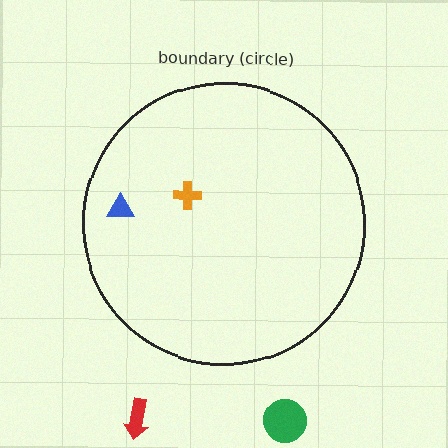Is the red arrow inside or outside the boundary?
Outside.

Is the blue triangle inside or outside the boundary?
Inside.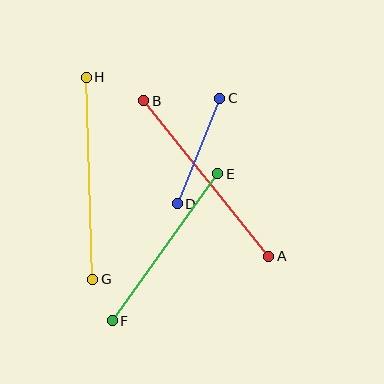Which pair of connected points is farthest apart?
Points G and H are farthest apart.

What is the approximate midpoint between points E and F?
The midpoint is at approximately (165, 247) pixels.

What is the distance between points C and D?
The distance is approximately 114 pixels.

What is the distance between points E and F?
The distance is approximately 181 pixels.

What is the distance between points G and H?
The distance is approximately 202 pixels.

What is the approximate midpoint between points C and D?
The midpoint is at approximately (199, 151) pixels.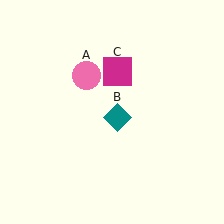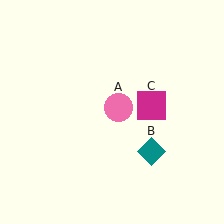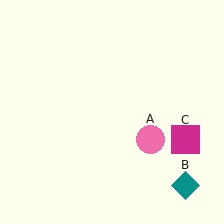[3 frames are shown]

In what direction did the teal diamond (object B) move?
The teal diamond (object B) moved down and to the right.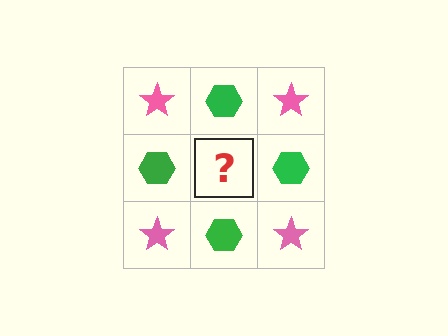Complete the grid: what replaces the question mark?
The question mark should be replaced with a pink star.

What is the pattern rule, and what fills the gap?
The rule is that it alternates pink star and green hexagon in a checkerboard pattern. The gap should be filled with a pink star.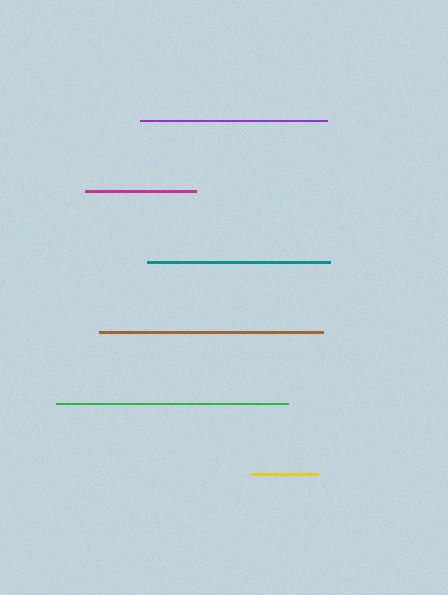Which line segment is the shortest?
The yellow line is the shortest at approximately 67 pixels.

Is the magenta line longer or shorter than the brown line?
The brown line is longer than the magenta line.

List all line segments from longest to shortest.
From longest to shortest: green, brown, purple, teal, magenta, yellow.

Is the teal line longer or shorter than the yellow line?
The teal line is longer than the yellow line.